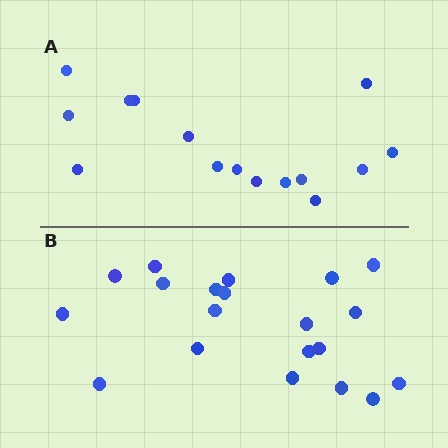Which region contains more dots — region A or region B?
Region B (the bottom region) has more dots.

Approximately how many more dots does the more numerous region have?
Region B has about 5 more dots than region A.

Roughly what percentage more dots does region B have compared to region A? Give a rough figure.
About 35% more.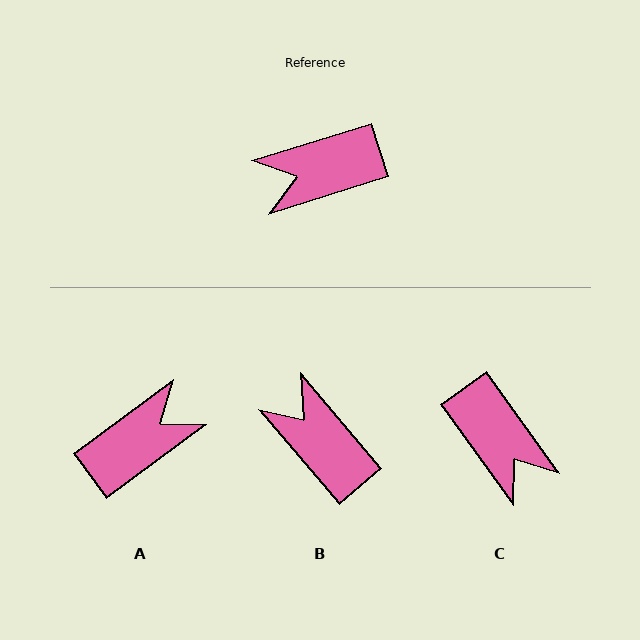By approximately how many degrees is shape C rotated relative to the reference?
Approximately 108 degrees counter-clockwise.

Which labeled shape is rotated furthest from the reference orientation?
A, about 161 degrees away.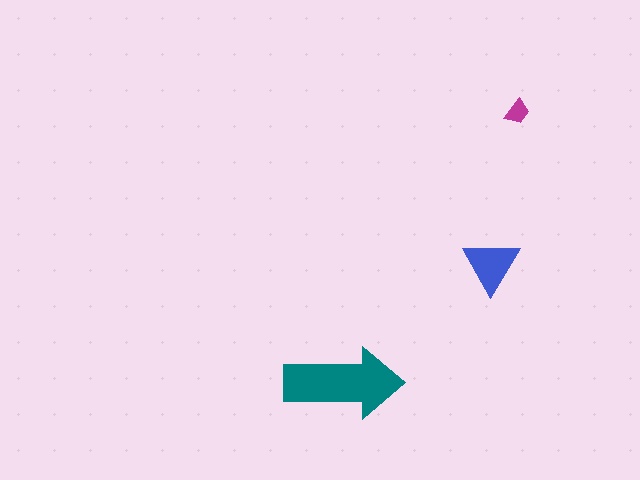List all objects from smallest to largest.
The magenta trapezoid, the blue triangle, the teal arrow.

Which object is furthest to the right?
The magenta trapezoid is rightmost.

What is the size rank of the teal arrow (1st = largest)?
1st.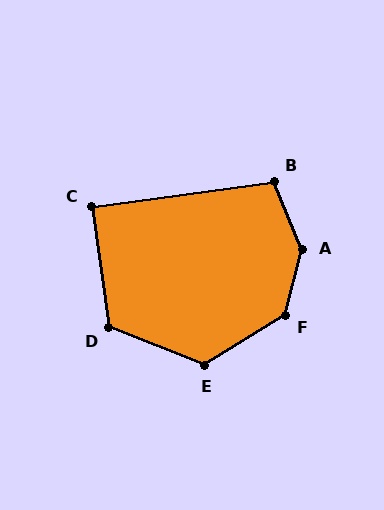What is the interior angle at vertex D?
Approximately 119 degrees (obtuse).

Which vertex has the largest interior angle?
A, at approximately 143 degrees.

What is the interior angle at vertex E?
Approximately 127 degrees (obtuse).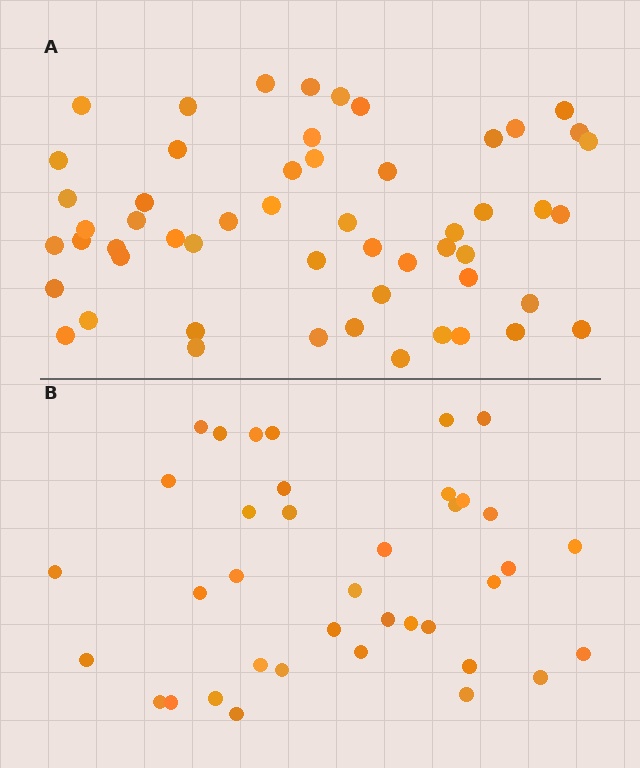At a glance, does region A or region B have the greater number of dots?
Region A (the top region) has more dots.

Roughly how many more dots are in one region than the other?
Region A has approximately 15 more dots than region B.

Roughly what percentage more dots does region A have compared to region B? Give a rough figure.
About 40% more.